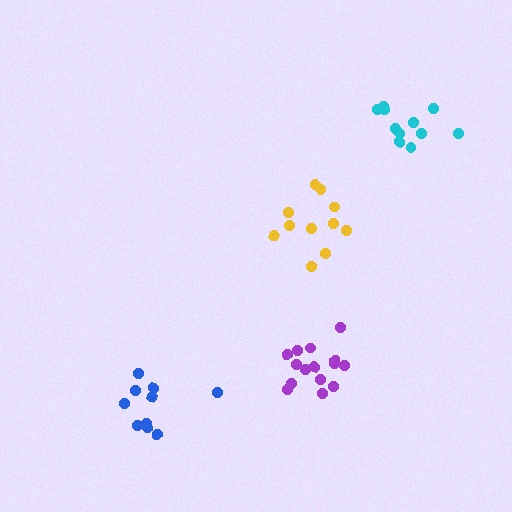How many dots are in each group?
Group 1: 15 dots, Group 2: 11 dots, Group 3: 10 dots, Group 4: 11 dots (47 total).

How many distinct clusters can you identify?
There are 4 distinct clusters.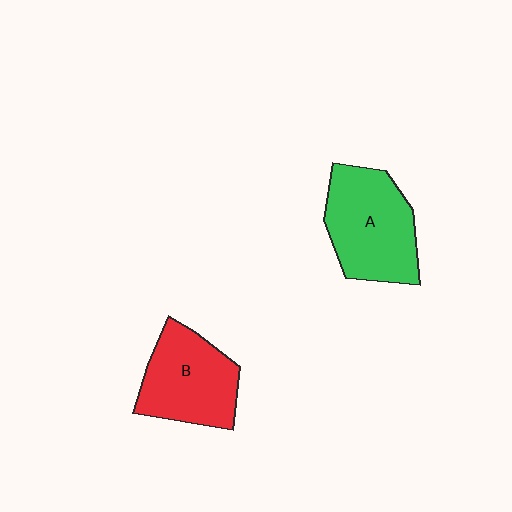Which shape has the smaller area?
Shape B (red).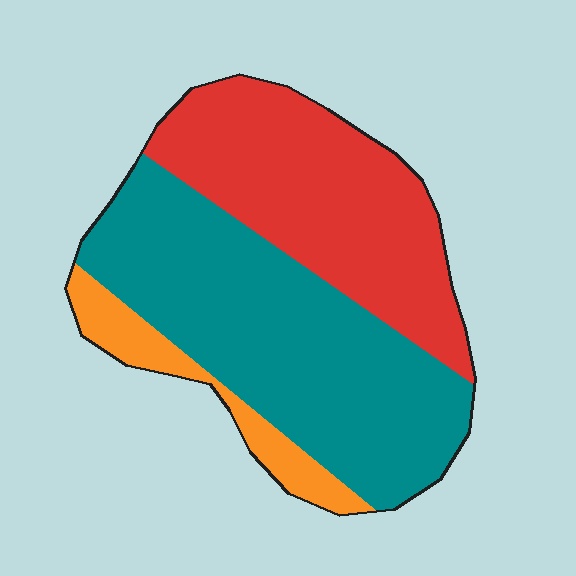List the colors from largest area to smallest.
From largest to smallest: teal, red, orange.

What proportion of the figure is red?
Red takes up about three eighths (3/8) of the figure.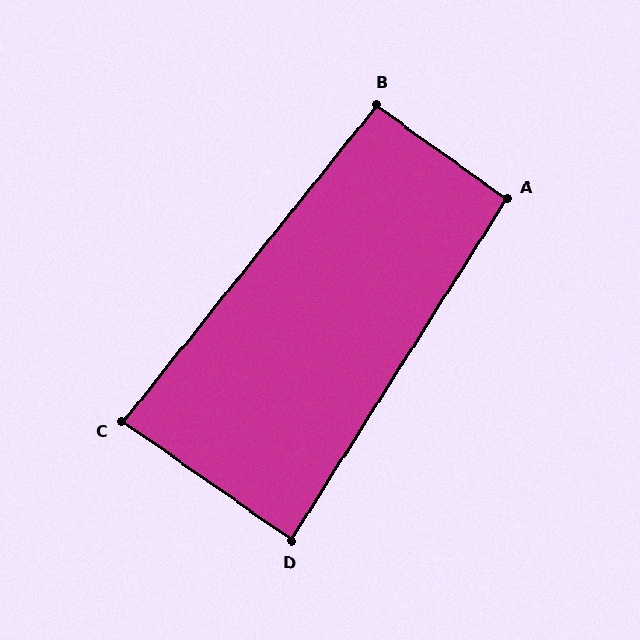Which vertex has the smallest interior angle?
C, at approximately 86 degrees.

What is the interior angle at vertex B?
Approximately 93 degrees (approximately right).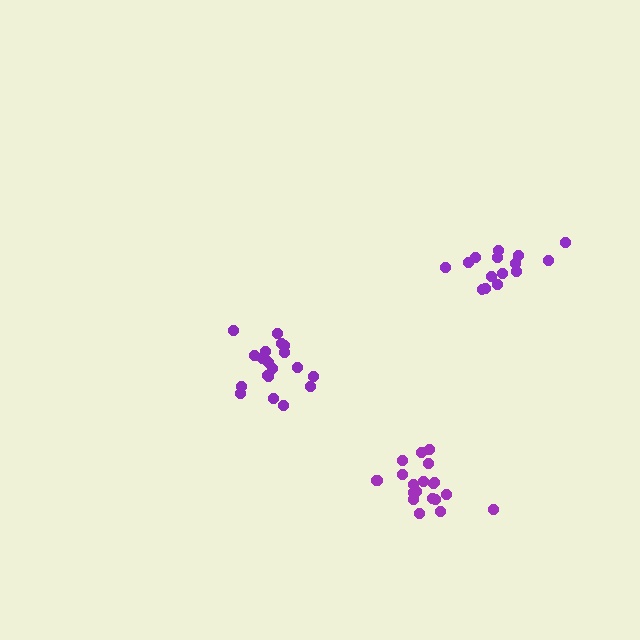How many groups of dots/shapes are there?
There are 3 groups.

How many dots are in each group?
Group 1: 20 dots, Group 2: 15 dots, Group 3: 20 dots (55 total).